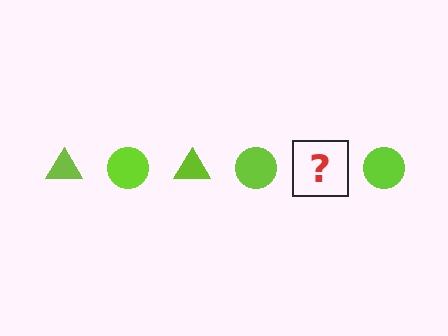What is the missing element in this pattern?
The missing element is a lime triangle.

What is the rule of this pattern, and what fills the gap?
The rule is that the pattern cycles through triangle, circle shapes in lime. The gap should be filled with a lime triangle.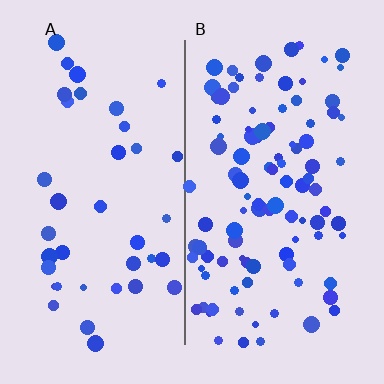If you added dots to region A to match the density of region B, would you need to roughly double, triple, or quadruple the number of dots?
Approximately triple.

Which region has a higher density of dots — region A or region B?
B (the right).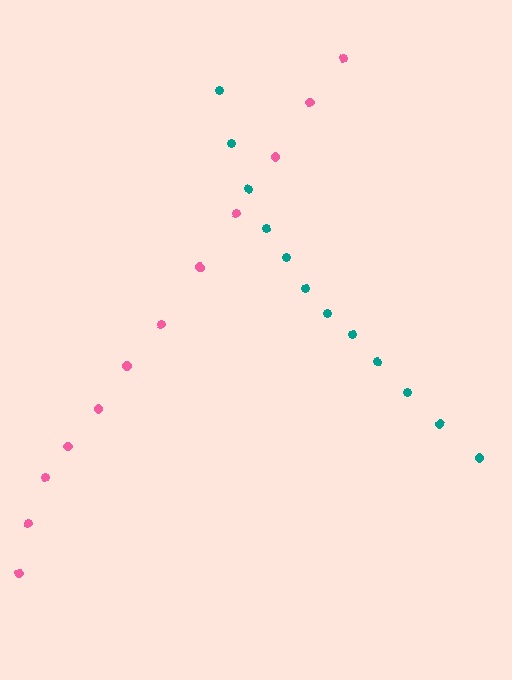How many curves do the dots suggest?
There are 2 distinct paths.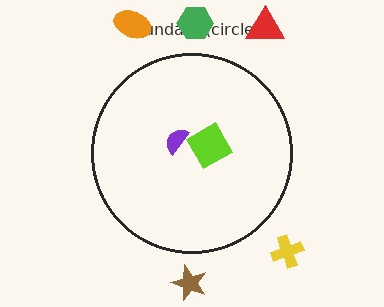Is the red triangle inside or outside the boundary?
Outside.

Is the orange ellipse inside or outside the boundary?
Outside.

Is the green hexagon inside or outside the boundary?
Outside.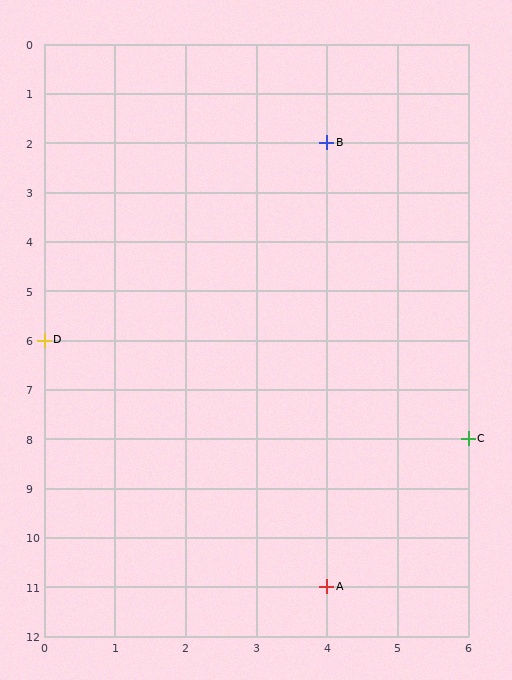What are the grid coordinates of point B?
Point B is at grid coordinates (4, 2).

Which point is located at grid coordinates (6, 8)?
Point C is at (6, 8).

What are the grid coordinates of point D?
Point D is at grid coordinates (0, 6).